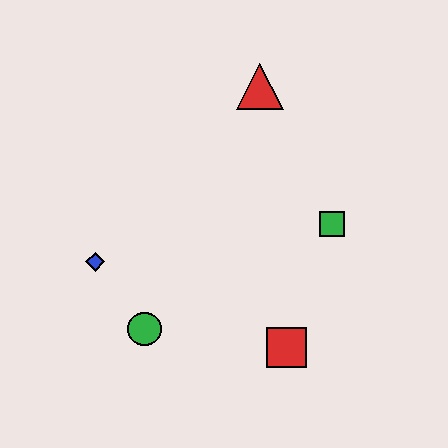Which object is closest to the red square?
The green square is closest to the red square.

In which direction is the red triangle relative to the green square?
The red triangle is above the green square.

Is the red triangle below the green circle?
No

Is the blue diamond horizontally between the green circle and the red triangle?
No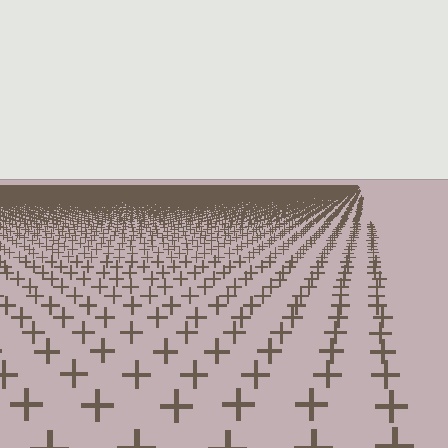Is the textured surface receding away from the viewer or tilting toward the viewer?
The surface is receding away from the viewer. Texture elements get smaller and denser toward the top.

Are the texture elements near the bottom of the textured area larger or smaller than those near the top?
Larger. Near the bottom, elements are closer to the viewer and appear at a bigger on-screen size.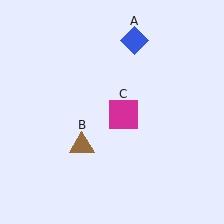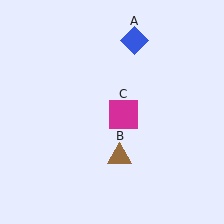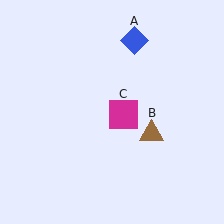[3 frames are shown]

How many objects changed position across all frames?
1 object changed position: brown triangle (object B).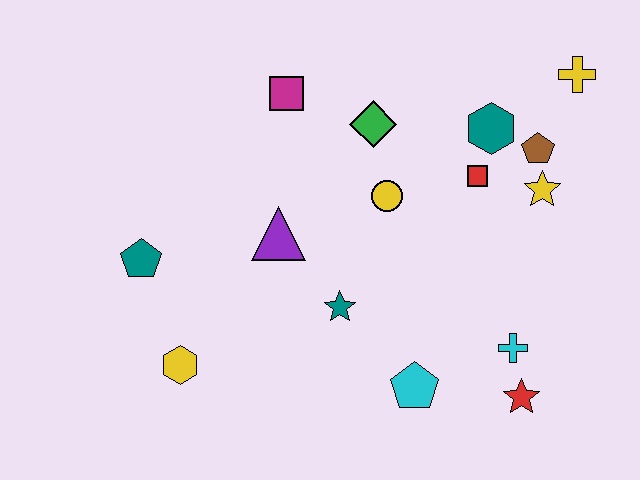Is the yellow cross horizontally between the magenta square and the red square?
No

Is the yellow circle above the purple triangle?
Yes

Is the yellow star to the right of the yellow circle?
Yes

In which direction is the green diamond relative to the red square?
The green diamond is to the left of the red square.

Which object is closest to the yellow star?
The brown pentagon is closest to the yellow star.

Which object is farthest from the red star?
The teal pentagon is farthest from the red star.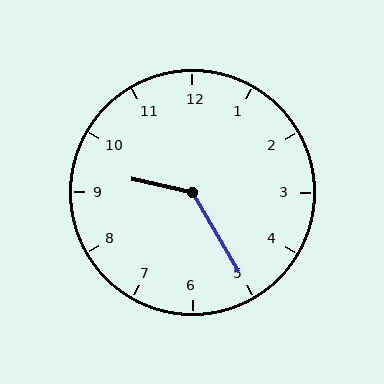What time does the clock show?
9:25.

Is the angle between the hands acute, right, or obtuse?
It is obtuse.